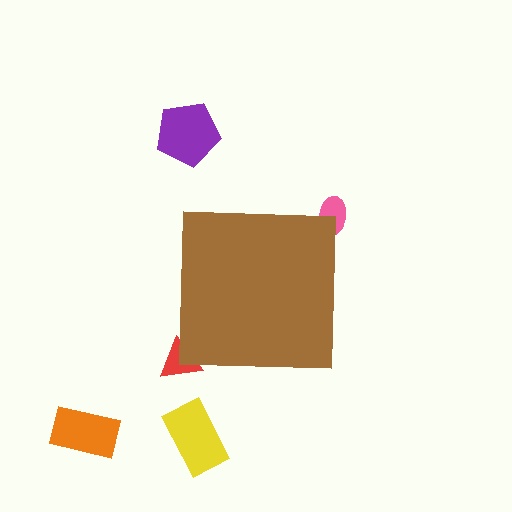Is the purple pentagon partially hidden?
No, the purple pentagon is fully visible.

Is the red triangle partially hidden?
Yes, the red triangle is partially hidden behind the brown square.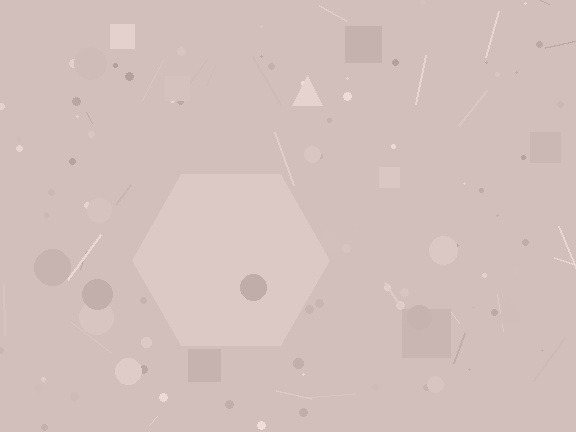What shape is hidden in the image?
A hexagon is hidden in the image.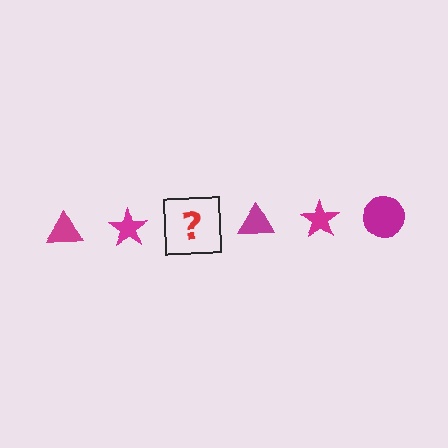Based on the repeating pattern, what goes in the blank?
The blank should be a magenta circle.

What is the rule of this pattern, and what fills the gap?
The rule is that the pattern cycles through triangle, star, circle shapes in magenta. The gap should be filled with a magenta circle.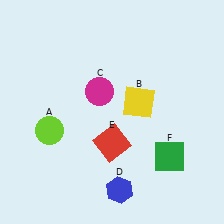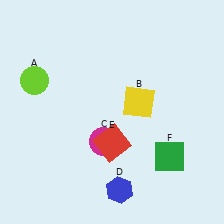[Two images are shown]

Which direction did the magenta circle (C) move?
The magenta circle (C) moved down.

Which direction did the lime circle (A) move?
The lime circle (A) moved up.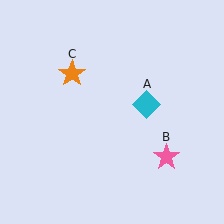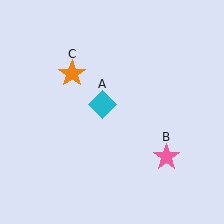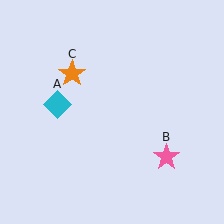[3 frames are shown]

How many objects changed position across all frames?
1 object changed position: cyan diamond (object A).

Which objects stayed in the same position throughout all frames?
Pink star (object B) and orange star (object C) remained stationary.